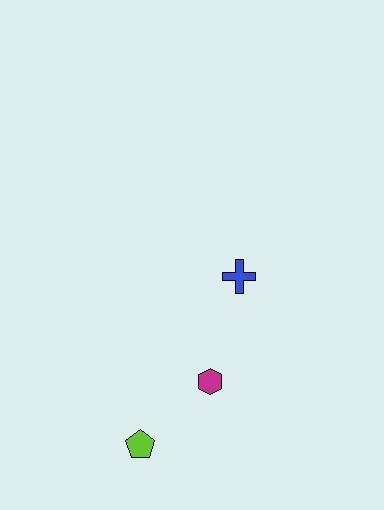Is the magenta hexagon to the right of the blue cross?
No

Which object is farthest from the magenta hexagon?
The blue cross is farthest from the magenta hexagon.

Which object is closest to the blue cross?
The magenta hexagon is closest to the blue cross.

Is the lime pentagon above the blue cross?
No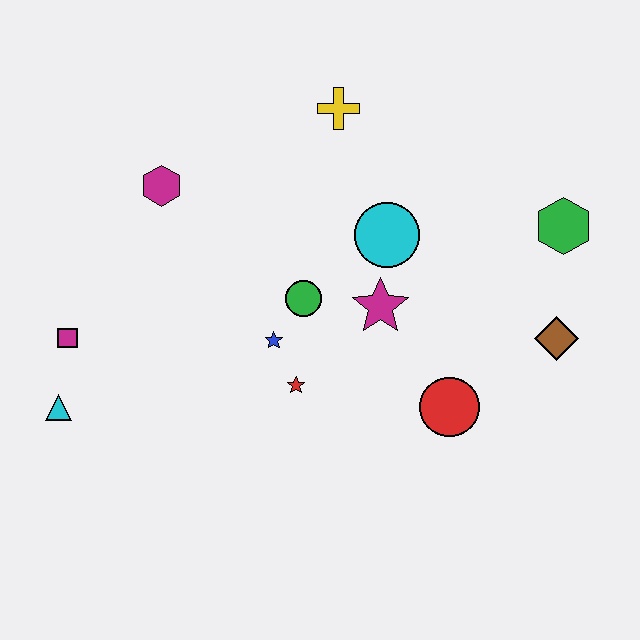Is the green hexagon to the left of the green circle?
No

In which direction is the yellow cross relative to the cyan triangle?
The yellow cross is above the cyan triangle.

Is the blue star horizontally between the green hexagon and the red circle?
No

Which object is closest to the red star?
The blue star is closest to the red star.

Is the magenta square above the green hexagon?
No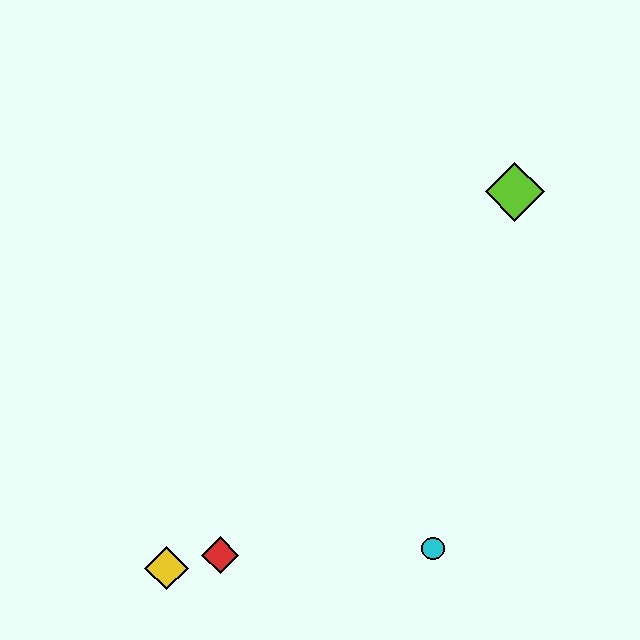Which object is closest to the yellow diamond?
The red diamond is closest to the yellow diamond.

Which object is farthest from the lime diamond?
The yellow diamond is farthest from the lime diamond.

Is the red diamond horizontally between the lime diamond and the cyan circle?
No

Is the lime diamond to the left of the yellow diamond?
No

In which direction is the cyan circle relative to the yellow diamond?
The cyan circle is to the right of the yellow diamond.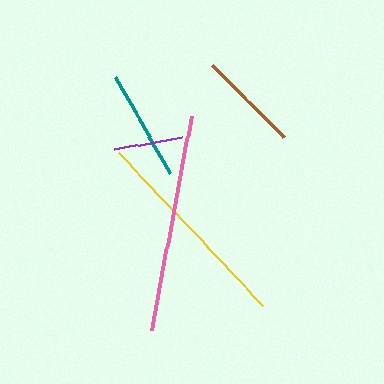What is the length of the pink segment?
The pink segment is approximately 217 pixels long.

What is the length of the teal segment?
The teal segment is approximately 111 pixels long.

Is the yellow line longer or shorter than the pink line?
The pink line is longer than the yellow line.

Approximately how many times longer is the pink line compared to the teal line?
The pink line is approximately 2.0 times the length of the teal line.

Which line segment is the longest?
The pink line is the longest at approximately 217 pixels.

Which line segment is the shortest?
The purple line is the shortest at approximately 68 pixels.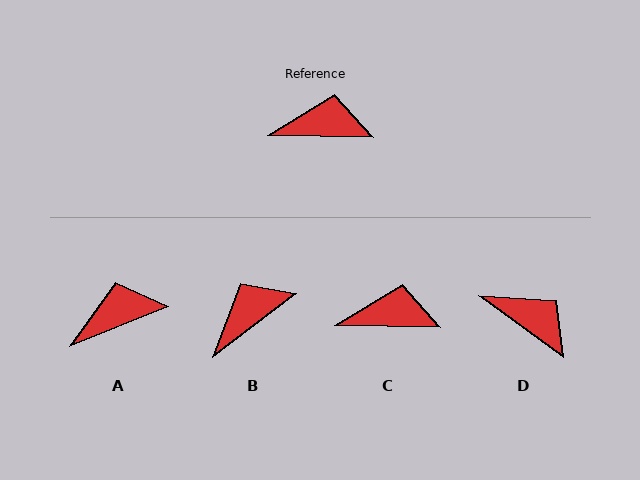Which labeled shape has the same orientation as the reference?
C.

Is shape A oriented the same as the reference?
No, it is off by about 23 degrees.